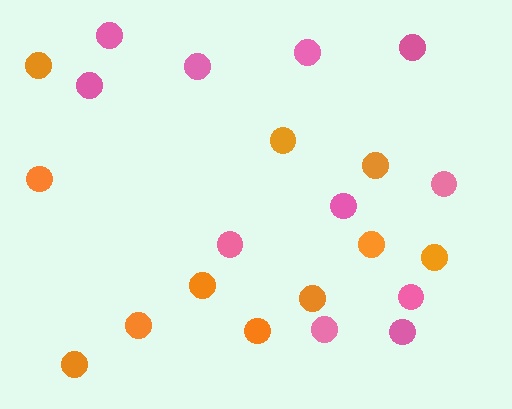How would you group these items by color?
There are 2 groups: one group of pink circles (11) and one group of orange circles (11).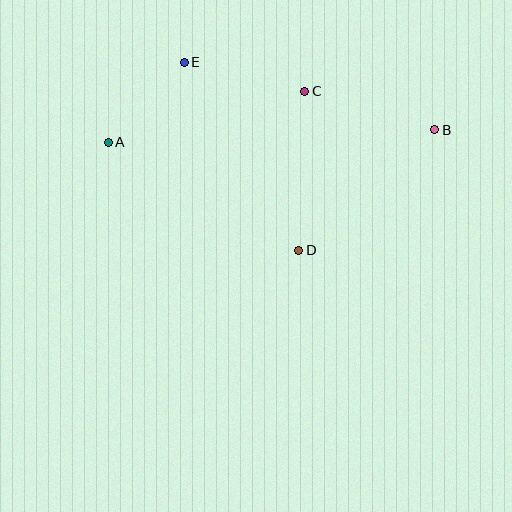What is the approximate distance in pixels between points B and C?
The distance between B and C is approximately 136 pixels.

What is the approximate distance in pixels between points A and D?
The distance between A and D is approximately 218 pixels.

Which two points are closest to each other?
Points A and E are closest to each other.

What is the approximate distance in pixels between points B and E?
The distance between B and E is approximately 260 pixels.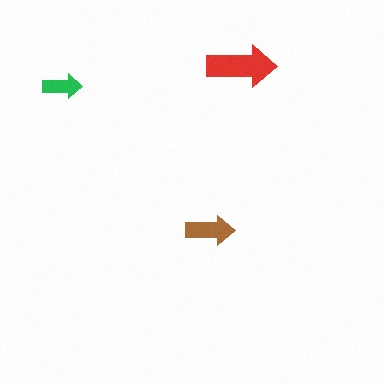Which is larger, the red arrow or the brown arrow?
The red one.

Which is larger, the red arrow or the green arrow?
The red one.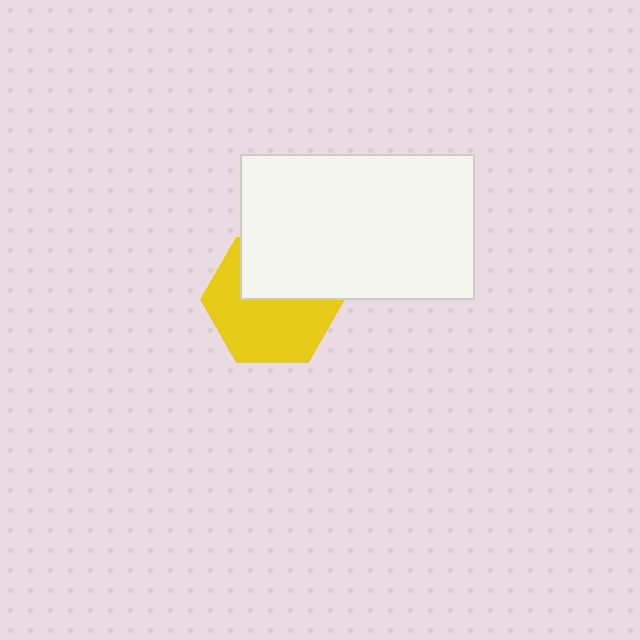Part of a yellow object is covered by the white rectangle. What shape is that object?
It is a hexagon.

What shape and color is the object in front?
The object in front is a white rectangle.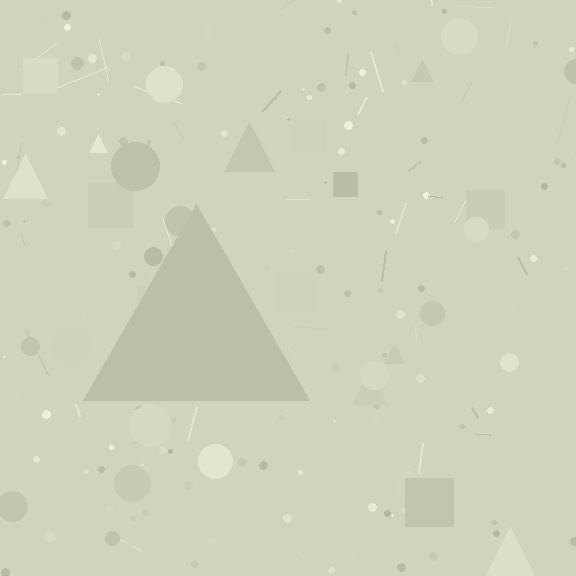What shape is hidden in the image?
A triangle is hidden in the image.